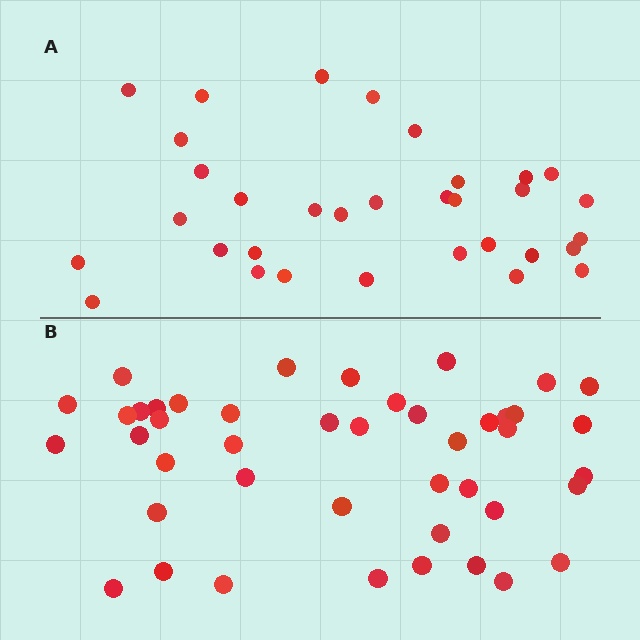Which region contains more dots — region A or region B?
Region B (the bottom region) has more dots.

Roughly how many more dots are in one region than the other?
Region B has roughly 12 or so more dots than region A.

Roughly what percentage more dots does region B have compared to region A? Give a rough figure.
About 35% more.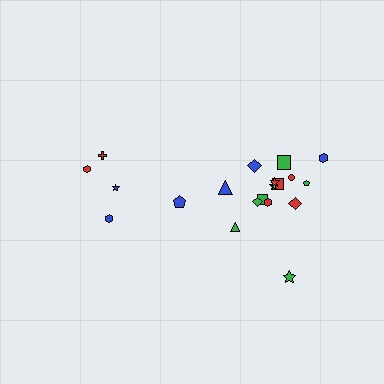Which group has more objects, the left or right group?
The right group.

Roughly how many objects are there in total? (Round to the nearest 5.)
Roughly 20 objects in total.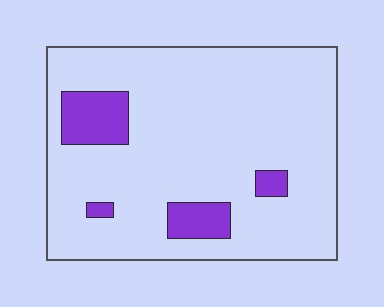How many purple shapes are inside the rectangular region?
4.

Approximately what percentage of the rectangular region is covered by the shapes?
Approximately 10%.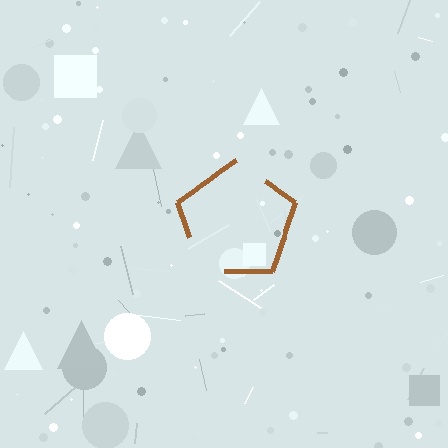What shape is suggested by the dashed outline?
The dashed outline suggests a pentagon.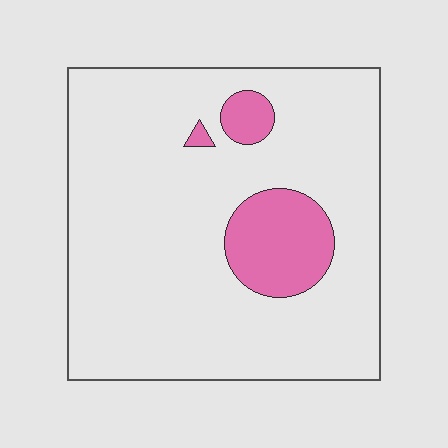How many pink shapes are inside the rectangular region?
3.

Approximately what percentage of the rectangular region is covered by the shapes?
Approximately 15%.